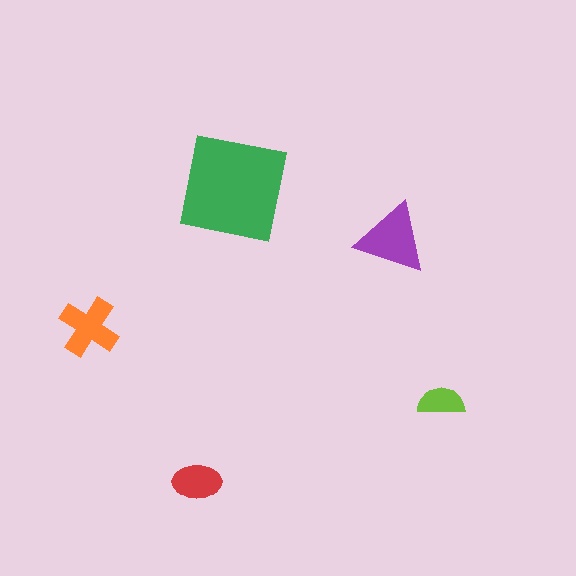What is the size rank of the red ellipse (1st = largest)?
4th.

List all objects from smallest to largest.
The lime semicircle, the red ellipse, the orange cross, the purple triangle, the green square.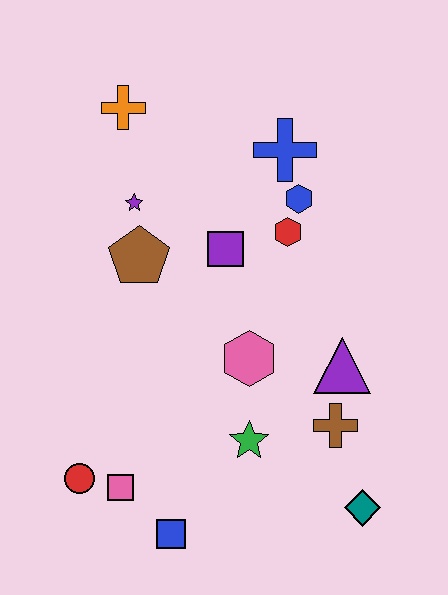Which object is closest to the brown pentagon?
The purple star is closest to the brown pentagon.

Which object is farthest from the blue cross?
The blue square is farthest from the blue cross.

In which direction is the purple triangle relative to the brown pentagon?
The purple triangle is to the right of the brown pentagon.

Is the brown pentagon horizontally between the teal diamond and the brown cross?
No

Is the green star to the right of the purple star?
Yes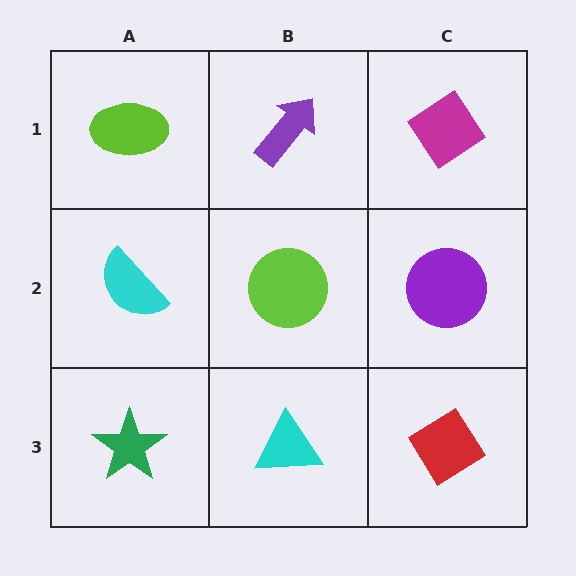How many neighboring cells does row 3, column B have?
3.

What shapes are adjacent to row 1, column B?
A lime circle (row 2, column B), a lime ellipse (row 1, column A), a magenta diamond (row 1, column C).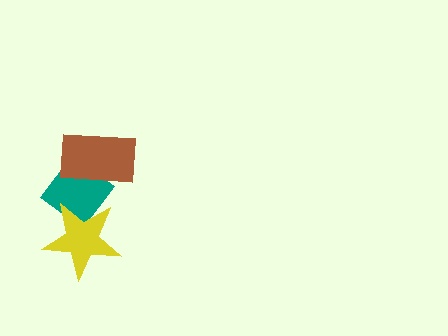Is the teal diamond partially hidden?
Yes, it is partially covered by another shape.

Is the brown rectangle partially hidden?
No, no other shape covers it.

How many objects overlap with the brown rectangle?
1 object overlaps with the brown rectangle.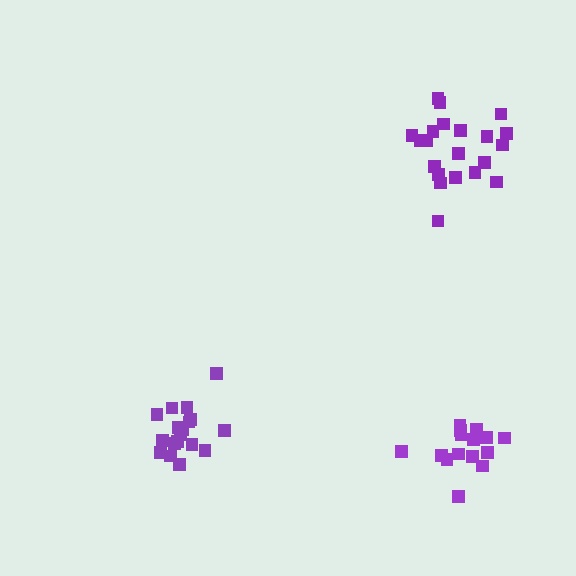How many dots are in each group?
Group 1: 21 dots, Group 2: 18 dots, Group 3: 15 dots (54 total).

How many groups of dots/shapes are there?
There are 3 groups.